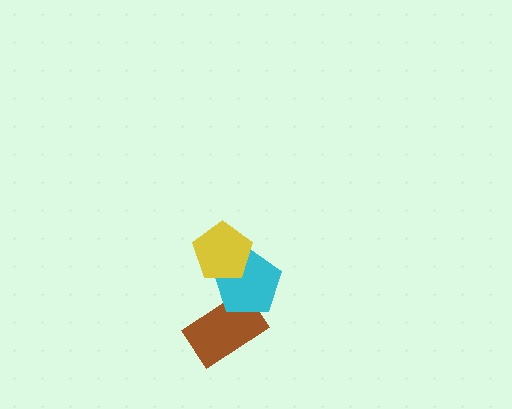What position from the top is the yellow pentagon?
The yellow pentagon is 1st from the top.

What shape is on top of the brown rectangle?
The cyan pentagon is on top of the brown rectangle.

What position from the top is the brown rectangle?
The brown rectangle is 3rd from the top.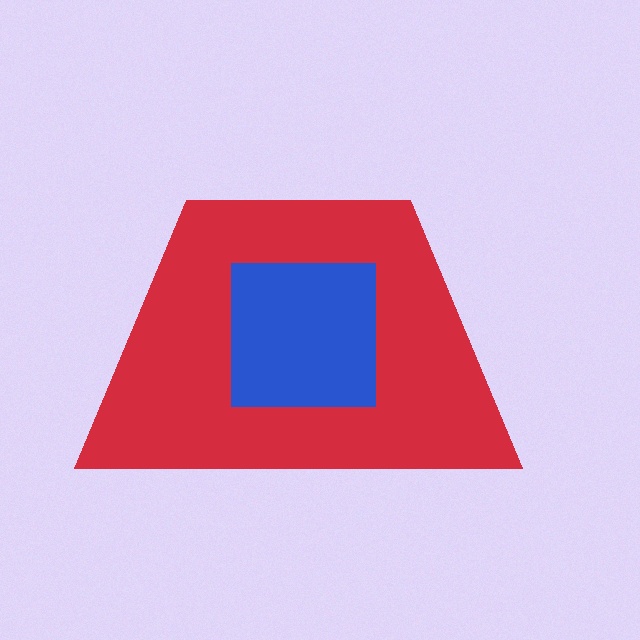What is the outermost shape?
The red trapezoid.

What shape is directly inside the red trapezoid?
The blue square.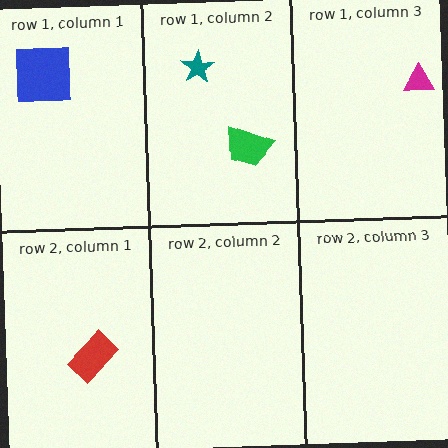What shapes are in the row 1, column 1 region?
The blue square.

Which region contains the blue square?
The row 1, column 1 region.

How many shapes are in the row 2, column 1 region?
1.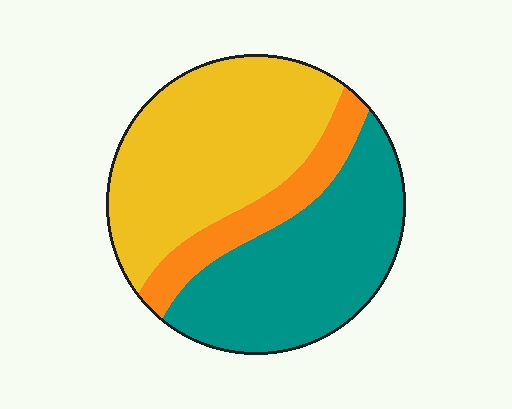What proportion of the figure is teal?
Teal takes up about two fifths (2/5) of the figure.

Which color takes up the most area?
Yellow, at roughly 45%.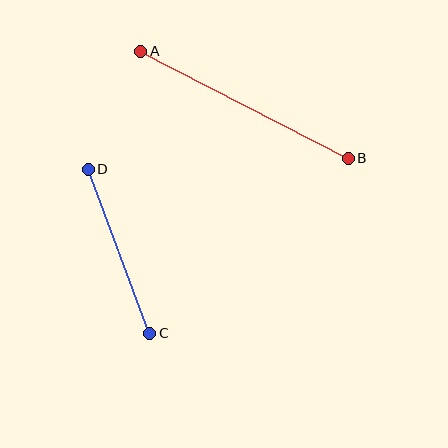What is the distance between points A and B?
The distance is approximately 233 pixels.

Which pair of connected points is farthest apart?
Points A and B are farthest apart.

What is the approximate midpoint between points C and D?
The midpoint is at approximately (119, 251) pixels.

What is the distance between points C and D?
The distance is approximately 175 pixels.